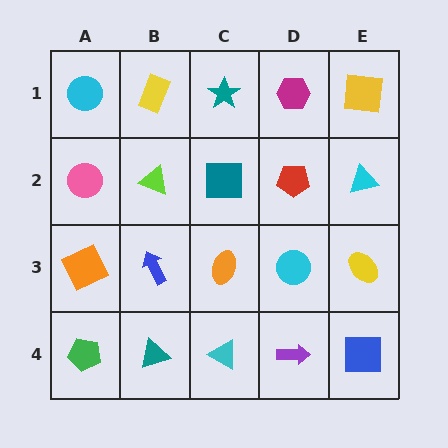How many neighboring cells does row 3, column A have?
3.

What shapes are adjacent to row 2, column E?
A yellow square (row 1, column E), a yellow ellipse (row 3, column E), a red pentagon (row 2, column D).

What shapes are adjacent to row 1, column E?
A cyan triangle (row 2, column E), a magenta hexagon (row 1, column D).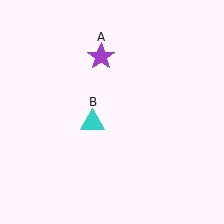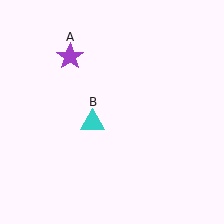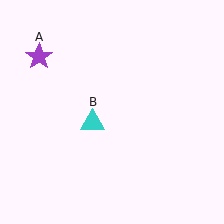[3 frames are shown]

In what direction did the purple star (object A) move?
The purple star (object A) moved left.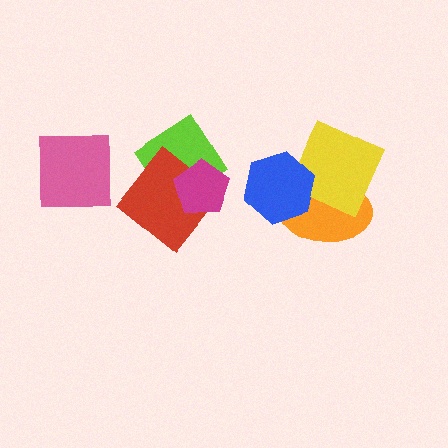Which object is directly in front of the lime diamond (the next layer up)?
The red diamond is directly in front of the lime diamond.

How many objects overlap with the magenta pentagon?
2 objects overlap with the magenta pentagon.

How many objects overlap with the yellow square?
2 objects overlap with the yellow square.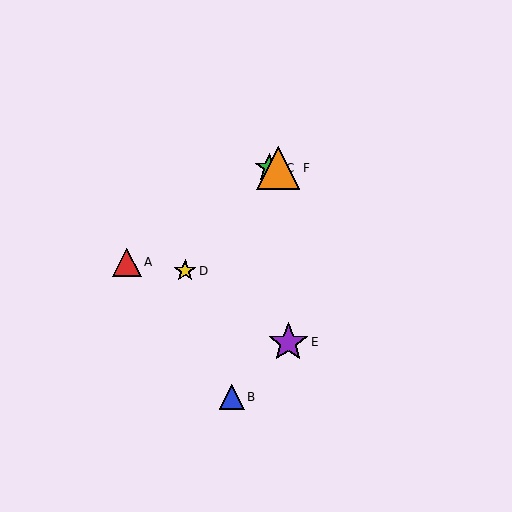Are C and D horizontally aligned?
No, C is at y≈168 and D is at y≈271.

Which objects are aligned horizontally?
Objects C, F are aligned horizontally.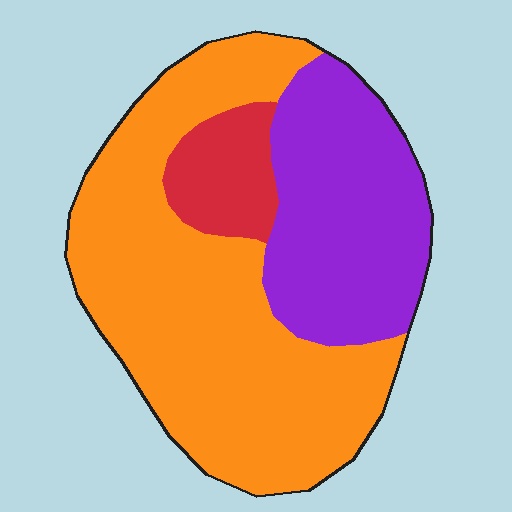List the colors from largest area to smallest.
From largest to smallest: orange, purple, red.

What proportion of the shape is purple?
Purple takes up about one third (1/3) of the shape.